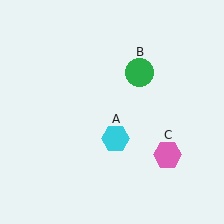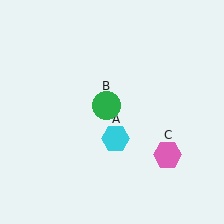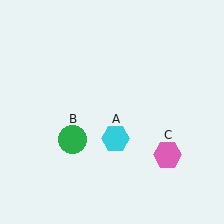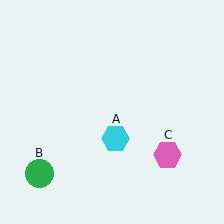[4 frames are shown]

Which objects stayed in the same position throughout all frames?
Cyan hexagon (object A) and pink hexagon (object C) remained stationary.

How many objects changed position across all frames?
1 object changed position: green circle (object B).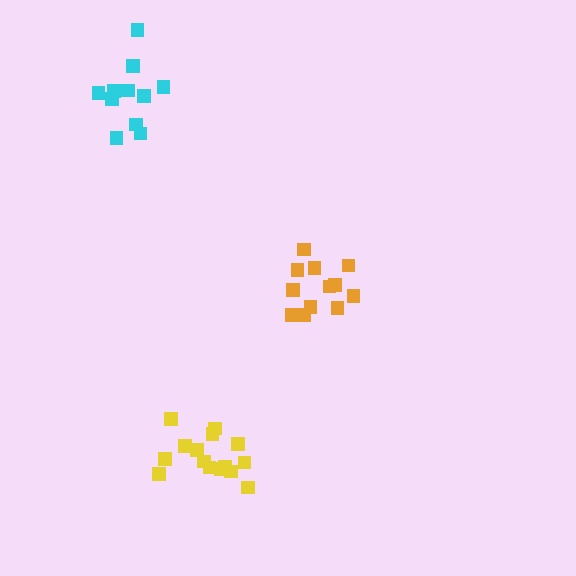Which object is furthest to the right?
The orange cluster is rightmost.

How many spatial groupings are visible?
There are 3 spatial groupings.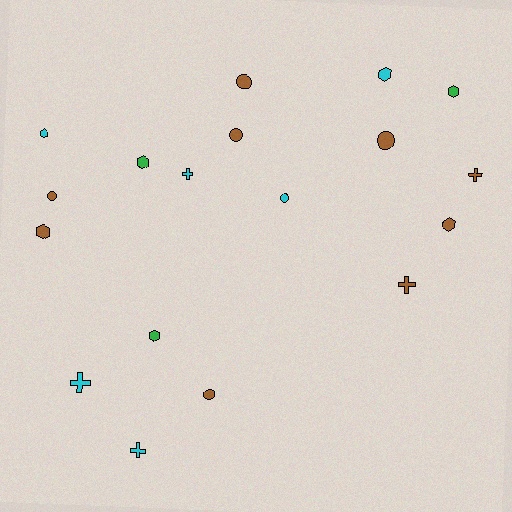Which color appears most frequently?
Brown, with 9 objects.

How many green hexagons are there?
There are 3 green hexagons.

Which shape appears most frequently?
Hexagon, with 7 objects.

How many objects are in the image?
There are 18 objects.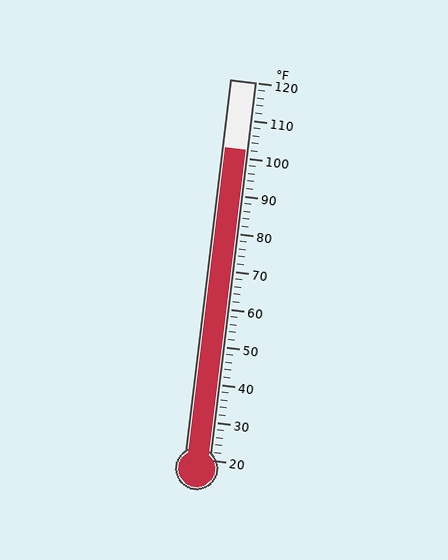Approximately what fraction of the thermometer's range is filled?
The thermometer is filled to approximately 80% of its range.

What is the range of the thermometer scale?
The thermometer scale ranges from 20°F to 120°F.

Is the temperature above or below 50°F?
The temperature is above 50°F.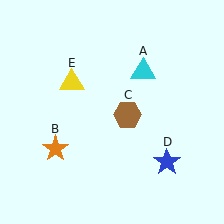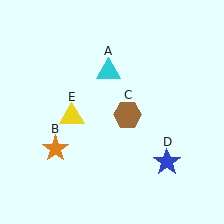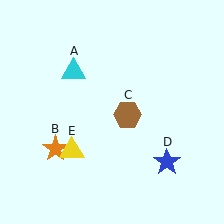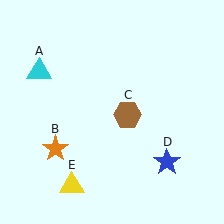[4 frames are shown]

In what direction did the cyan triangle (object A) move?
The cyan triangle (object A) moved left.